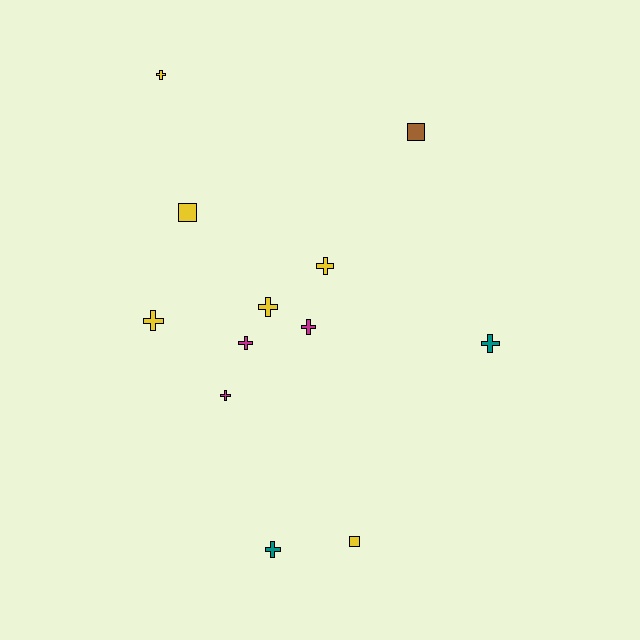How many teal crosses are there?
There are 2 teal crosses.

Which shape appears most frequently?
Cross, with 9 objects.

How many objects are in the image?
There are 12 objects.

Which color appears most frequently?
Yellow, with 6 objects.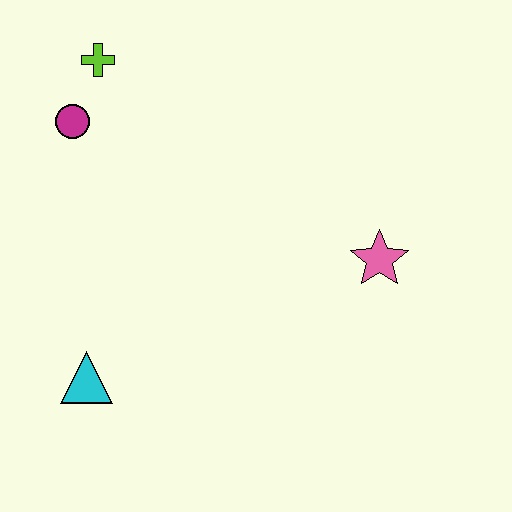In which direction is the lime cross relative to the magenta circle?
The lime cross is above the magenta circle.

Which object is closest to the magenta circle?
The lime cross is closest to the magenta circle.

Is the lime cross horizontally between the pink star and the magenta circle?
Yes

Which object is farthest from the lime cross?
The pink star is farthest from the lime cross.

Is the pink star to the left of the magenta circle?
No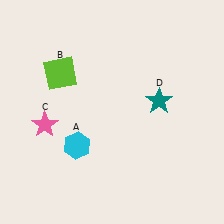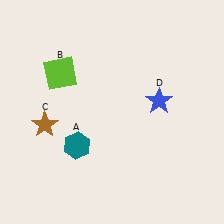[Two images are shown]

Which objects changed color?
A changed from cyan to teal. C changed from pink to brown. D changed from teal to blue.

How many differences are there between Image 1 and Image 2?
There are 3 differences between the two images.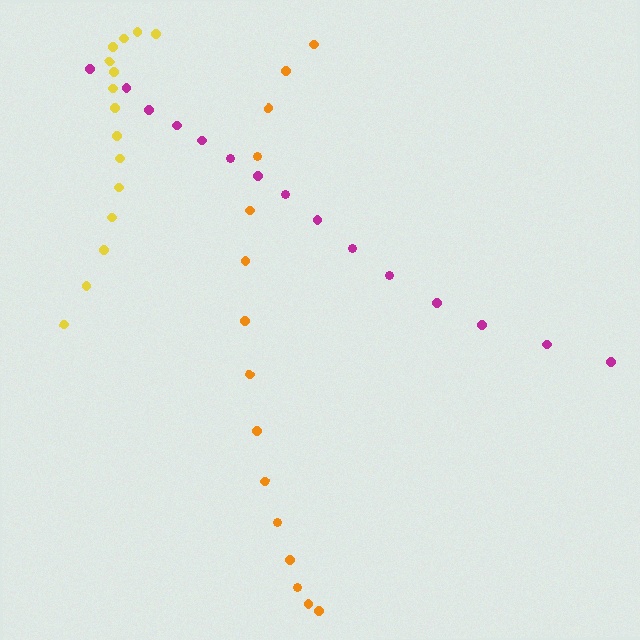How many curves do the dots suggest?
There are 3 distinct paths.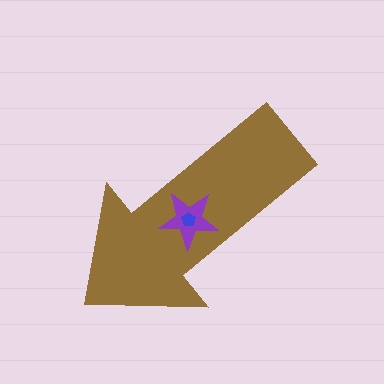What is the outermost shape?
The brown arrow.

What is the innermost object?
The blue pentagon.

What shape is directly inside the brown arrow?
The purple star.